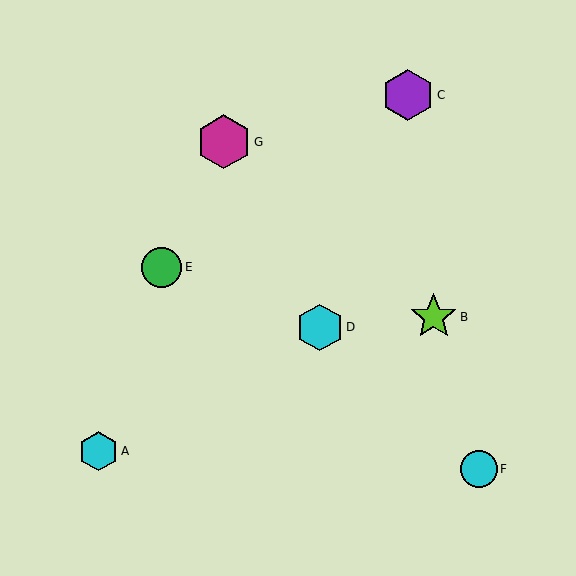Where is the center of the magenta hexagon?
The center of the magenta hexagon is at (224, 142).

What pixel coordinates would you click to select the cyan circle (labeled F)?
Click at (479, 469) to select the cyan circle F.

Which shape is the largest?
The magenta hexagon (labeled G) is the largest.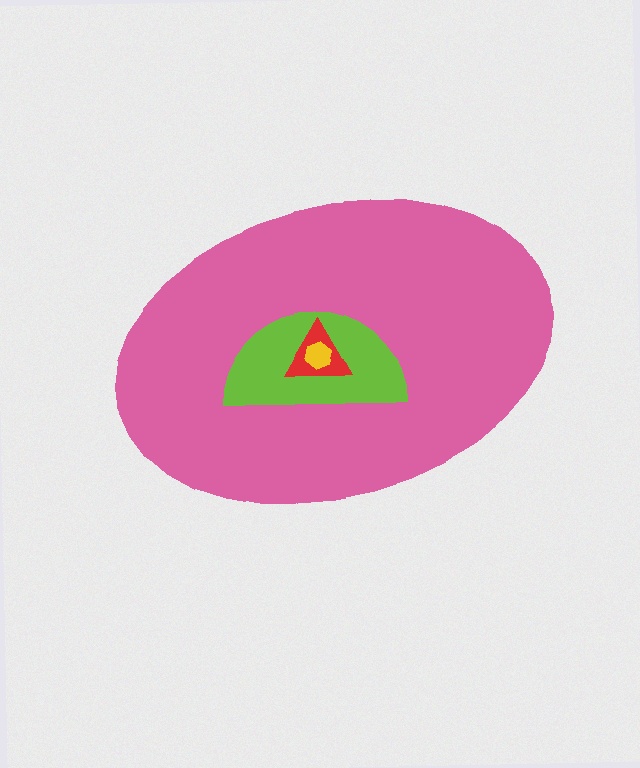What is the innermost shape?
The yellow hexagon.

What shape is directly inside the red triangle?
The yellow hexagon.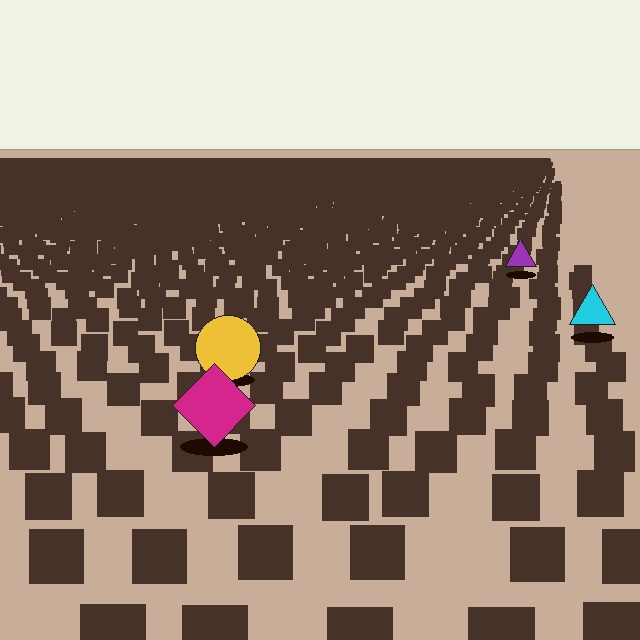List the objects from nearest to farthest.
From nearest to farthest: the magenta diamond, the yellow circle, the cyan triangle, the purple triangle.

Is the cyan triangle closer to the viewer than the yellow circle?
No. The yellow circle is closer — you can tell from the texture gradient: the ground texture is coarser near it.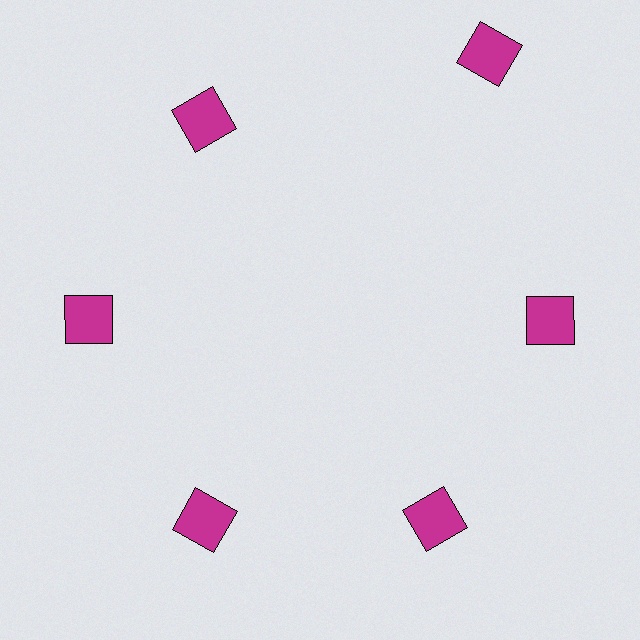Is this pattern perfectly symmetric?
No. The 6 magenta squares are arranged in a ring, but one element near the 1 o'clock position is pushed outward from the center, breaking the 6-fold rotational symmetry.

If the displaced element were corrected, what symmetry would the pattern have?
It would have 6-fold rotational symmetry — the pattern would map onto itself every 60 degrees.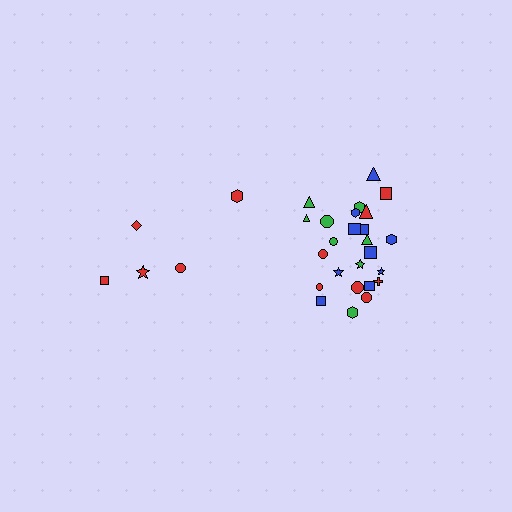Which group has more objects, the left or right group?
The right group.